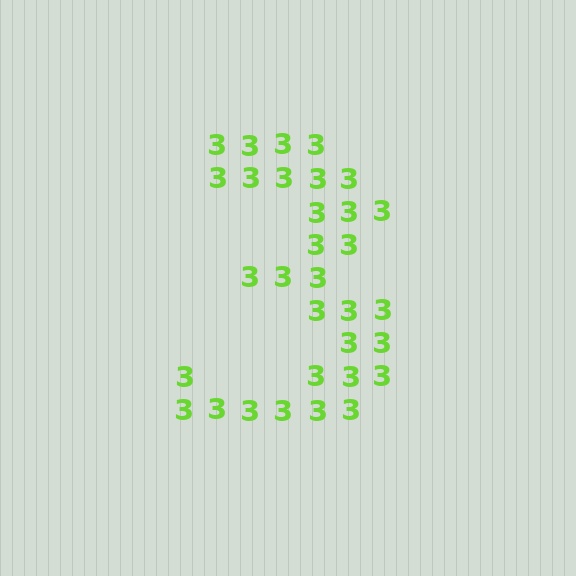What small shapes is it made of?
It is made of small digit 3's.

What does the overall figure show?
The overall figure shows the digit 3.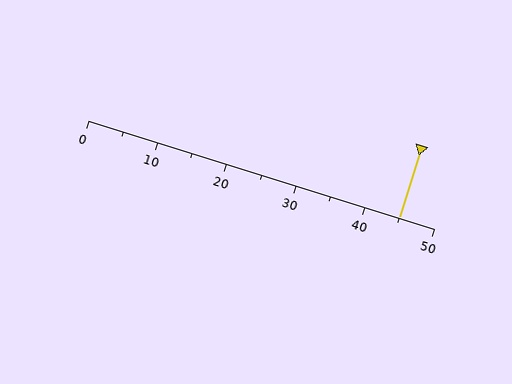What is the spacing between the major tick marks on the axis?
The major ticks are spaced 10 apart.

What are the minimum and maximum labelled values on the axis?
The axis runs from 0 to 50.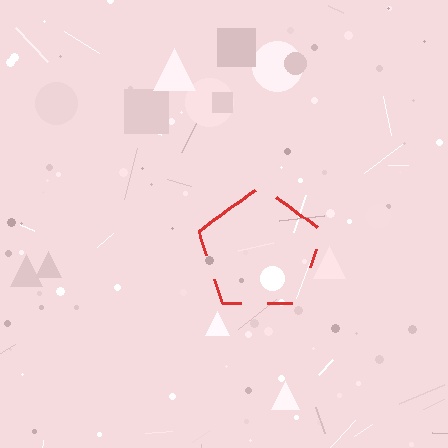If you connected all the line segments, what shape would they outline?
They would outline a pentagon.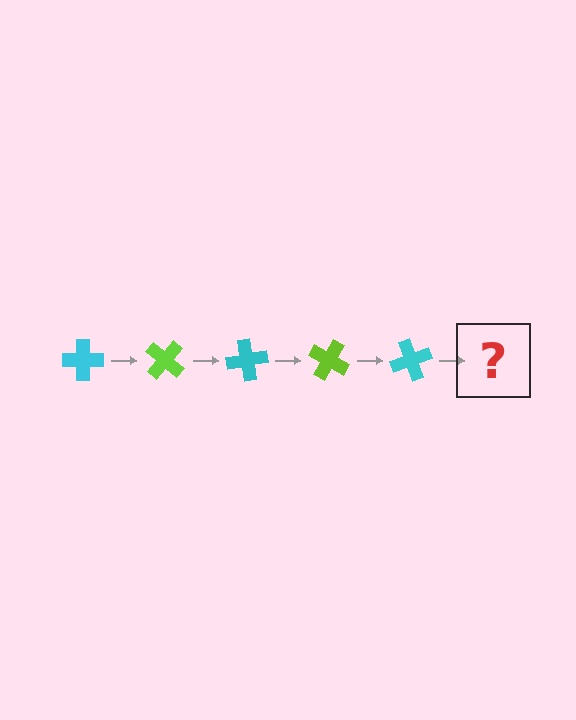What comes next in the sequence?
The next element should be a lime cross, rotated 200 degrees from the start.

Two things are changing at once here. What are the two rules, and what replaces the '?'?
The two rules are that it rotates 40 degrees each step and the color cycles through cyan and lime. The '?' should be a lime cross, rotated 200 degrees from the start.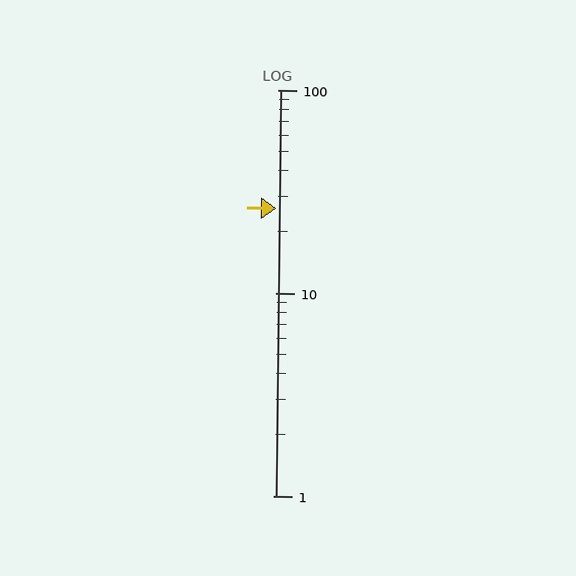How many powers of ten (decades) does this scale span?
The scale spans 2 decades, from 1 to 100.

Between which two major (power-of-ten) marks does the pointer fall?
The pointer is between 10 and 100.